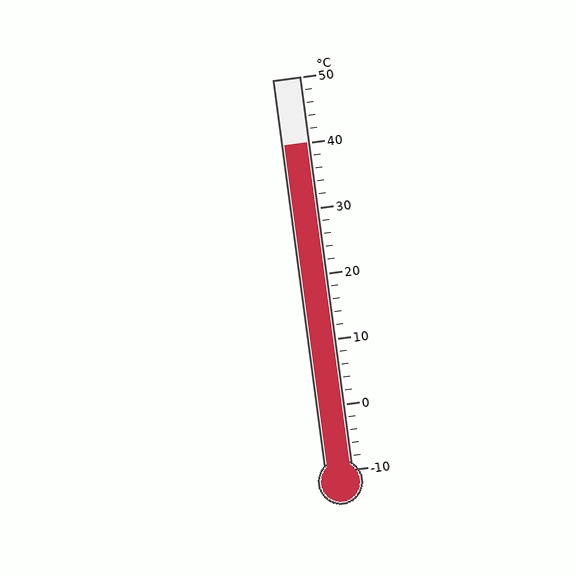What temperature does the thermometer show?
The thermometer shows approximately 40°C.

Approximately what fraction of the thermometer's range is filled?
The thermometer is filled to approximately 85% of its range.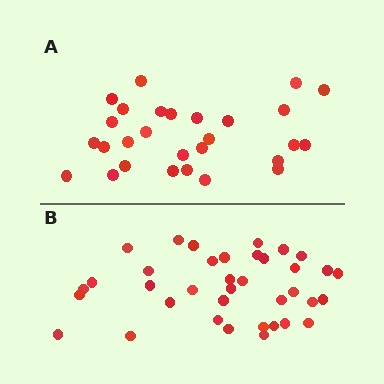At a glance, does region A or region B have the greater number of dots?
Region B (the bottom region) has more dots.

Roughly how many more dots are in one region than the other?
Region B has roughly 8 or so more dots than region A.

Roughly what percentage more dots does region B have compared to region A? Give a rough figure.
About 30% more.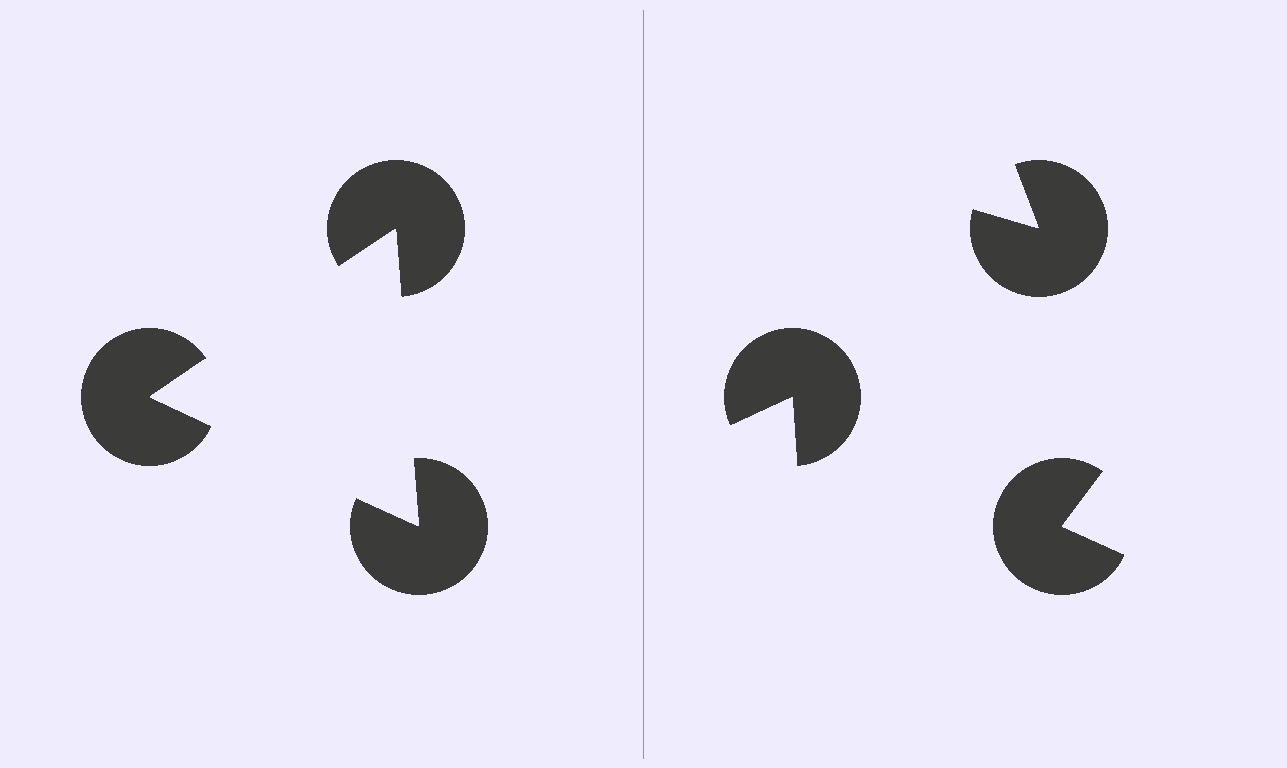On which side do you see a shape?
An illusory triangle appears on the left side. On the right side the wedge cuts are rotated, so no coherent shape forms.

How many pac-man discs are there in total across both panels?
6 — 3 on each side.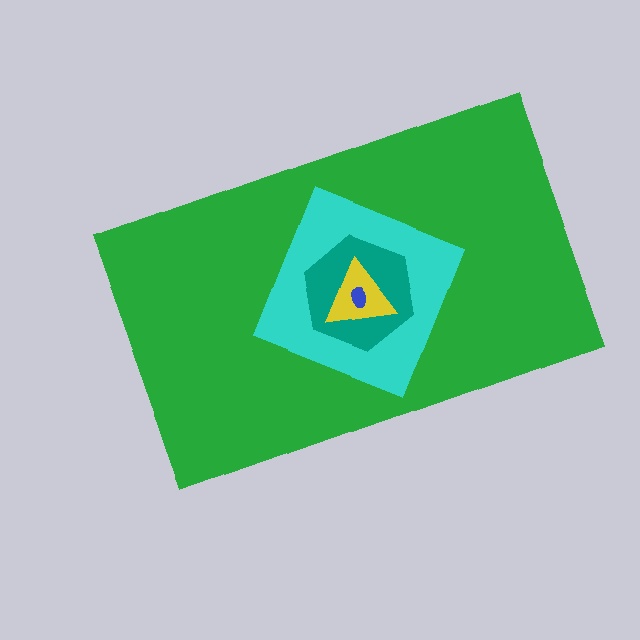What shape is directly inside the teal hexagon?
The yellow triangle.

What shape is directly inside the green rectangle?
The cyan square.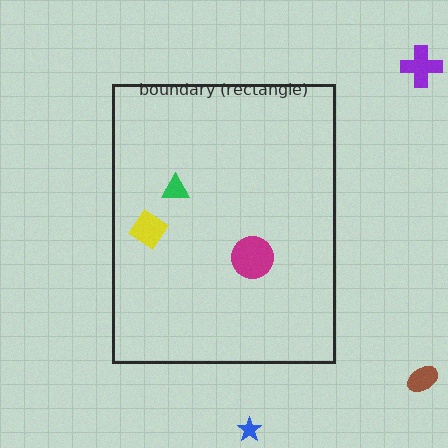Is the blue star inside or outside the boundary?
Outside.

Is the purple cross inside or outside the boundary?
Outside.